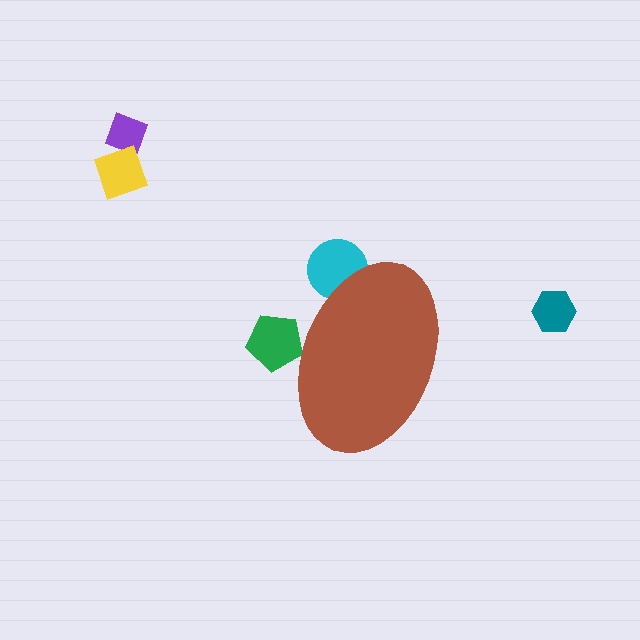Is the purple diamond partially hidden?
No, the purple diamond is fully visible.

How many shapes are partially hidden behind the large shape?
2 shapes are partially hidden.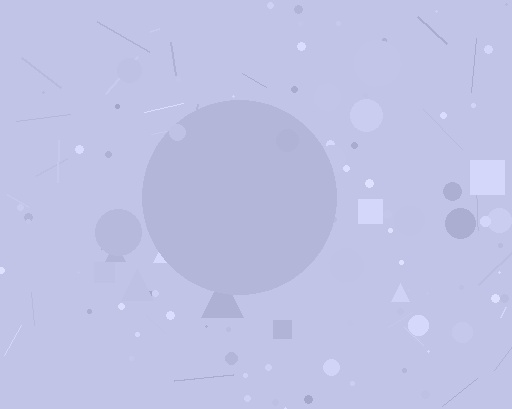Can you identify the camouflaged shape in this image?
The camouflaged shape is a circle.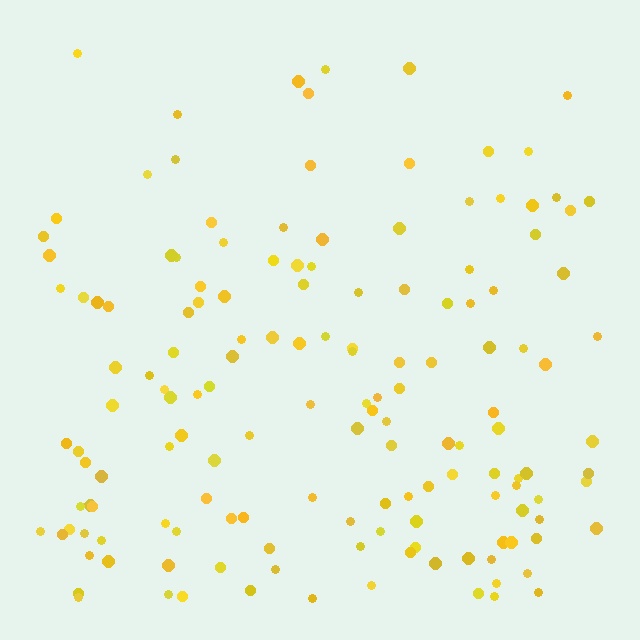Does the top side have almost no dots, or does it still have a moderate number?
Still a moderate number, just noticeably fewer than the bottom.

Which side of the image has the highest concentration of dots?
The bottom.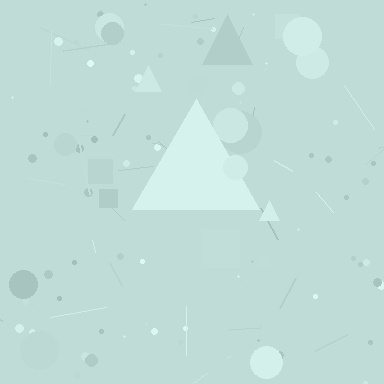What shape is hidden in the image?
A triangle is hidden in the image.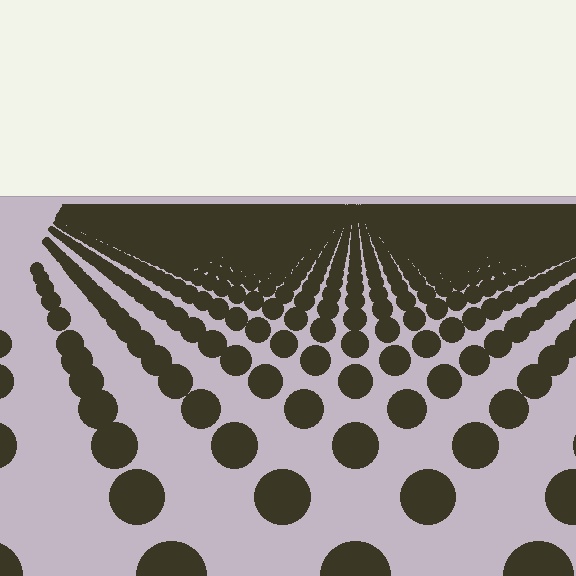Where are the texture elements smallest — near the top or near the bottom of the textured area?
Near the top.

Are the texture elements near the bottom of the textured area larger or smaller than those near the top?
Larger. Near the bottom, elements are closer to the viewer and appear at a bigger on-screen size.